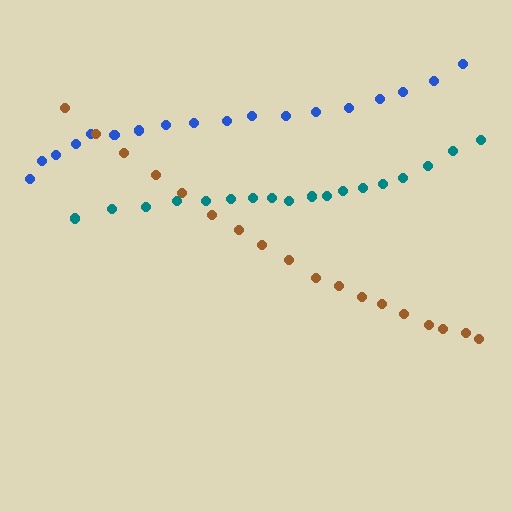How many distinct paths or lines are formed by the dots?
There are 3 distinct paths.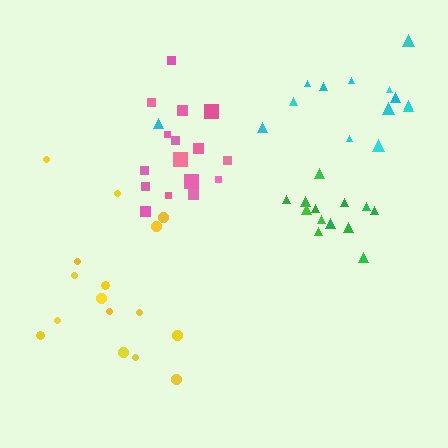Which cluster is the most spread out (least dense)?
Cyan.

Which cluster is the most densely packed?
Pink.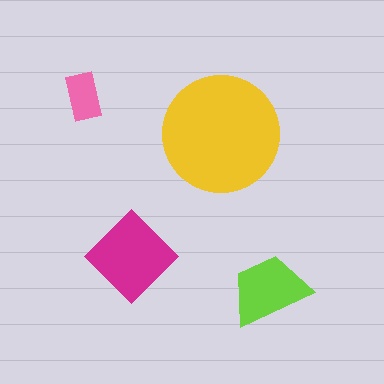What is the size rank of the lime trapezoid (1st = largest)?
3rd.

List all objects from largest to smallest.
The yellow circle, the magenta diamond, the lime trapezoid, the pink rectangle.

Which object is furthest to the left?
The pink rectangle is leftmost.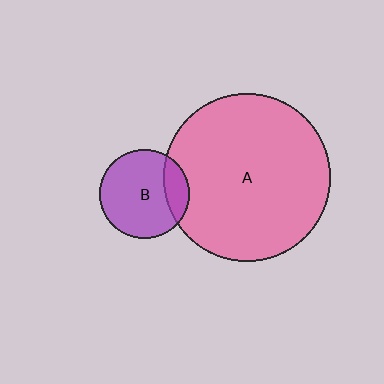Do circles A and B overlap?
Yes.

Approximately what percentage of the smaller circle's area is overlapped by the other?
Approximately 20%.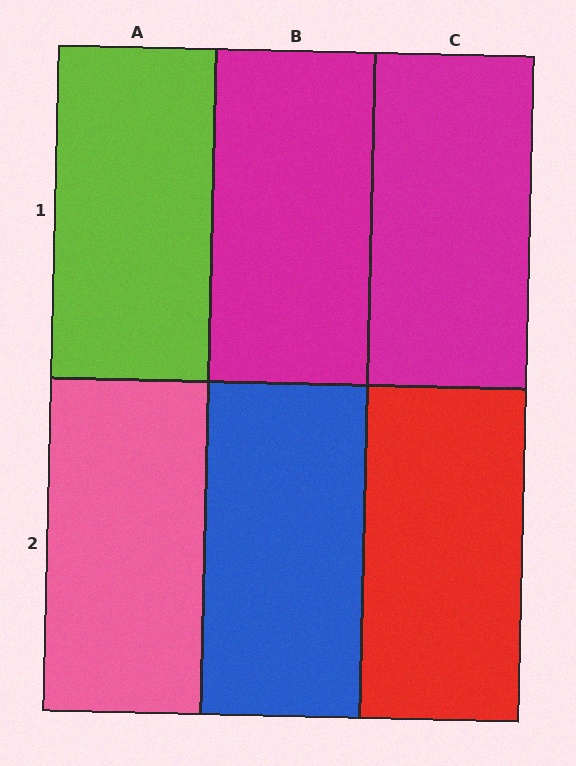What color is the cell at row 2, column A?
Pink.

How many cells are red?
1 cell is red.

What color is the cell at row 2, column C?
Red.